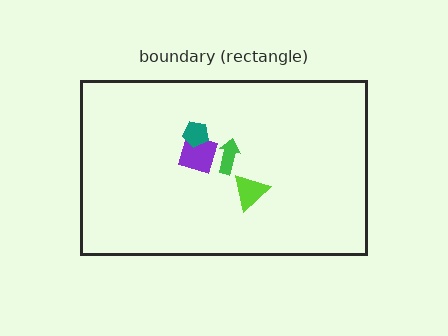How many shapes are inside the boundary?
4 inside, 0 outside.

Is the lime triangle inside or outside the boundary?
Inside.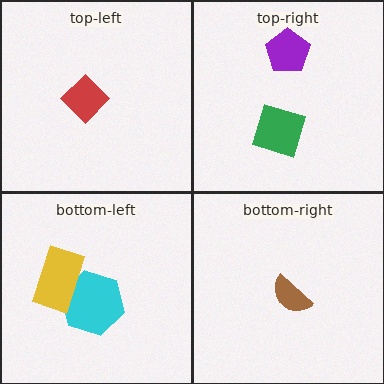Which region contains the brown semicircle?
The bottom-right region.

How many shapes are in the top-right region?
2.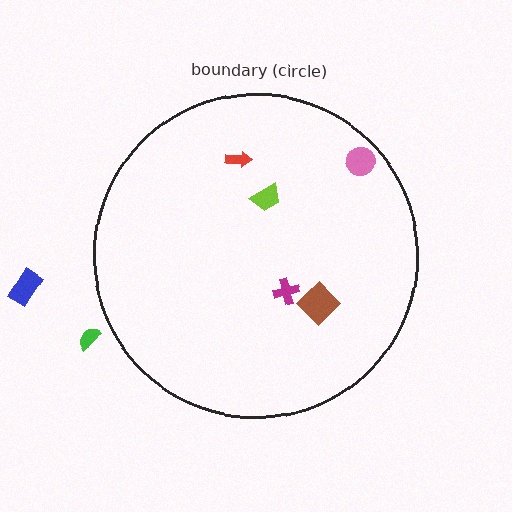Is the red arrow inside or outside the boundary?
Inside.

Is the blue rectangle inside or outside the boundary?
Outside.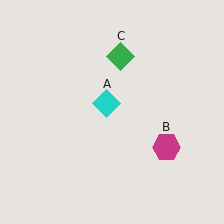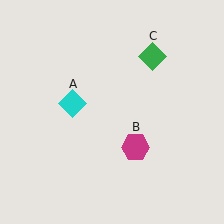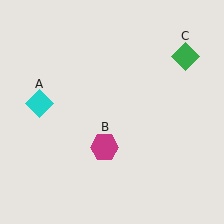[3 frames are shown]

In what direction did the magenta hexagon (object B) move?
The magenta hexagon (object B) moved left.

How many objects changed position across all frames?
3 objects changed position: cyan diamond (object A), magenta hexagon (object B), green diamond (object C).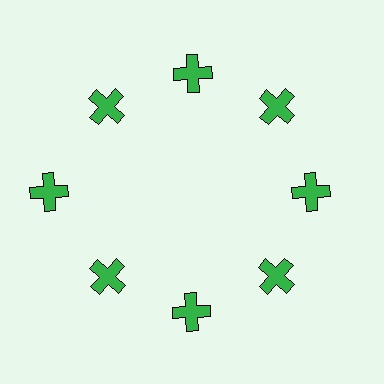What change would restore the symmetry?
The symmetry would be restored by moving it inward, back onto the ring so that all 8 crosses sit at equal angles and equal distance from the center.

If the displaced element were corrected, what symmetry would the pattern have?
It would have 8-fold rotational symmetry — the pattern would map onto itself every 45 degrees.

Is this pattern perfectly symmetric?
No. The 8 green crosses are arranged in a ring, but one element near the 9 o'clock position is pushed outward from the center, breaking the 8-fold rotational symmetry.